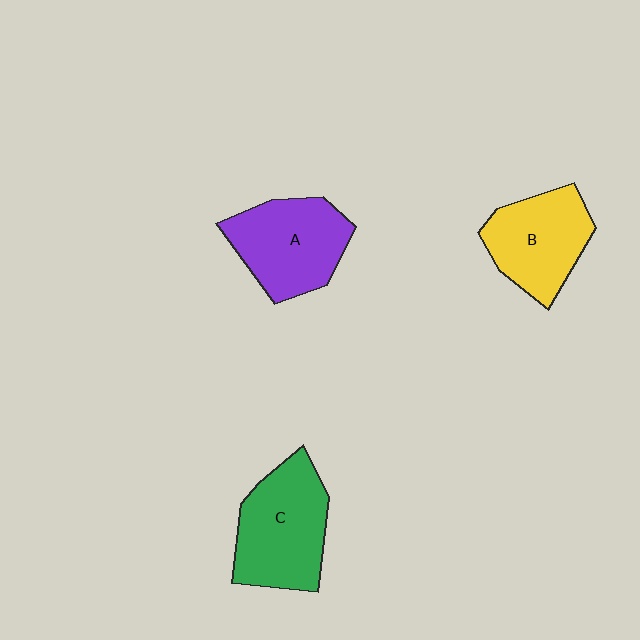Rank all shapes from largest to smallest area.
From largest to smallest: C (green), A (purple), B (yellow).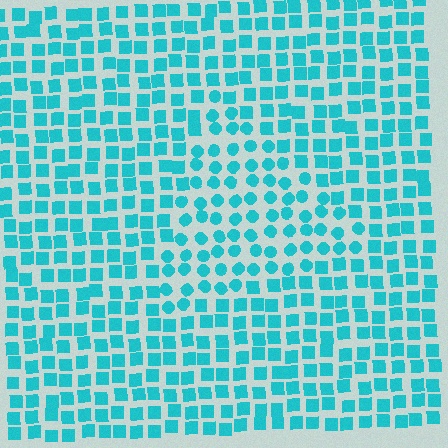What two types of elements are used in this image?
The image uses circles inside the triangle region and squares outside it.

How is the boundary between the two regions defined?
The boundary is defined by a change in element shape: circles inside vs. squares outside. All elements share the same color and spacing.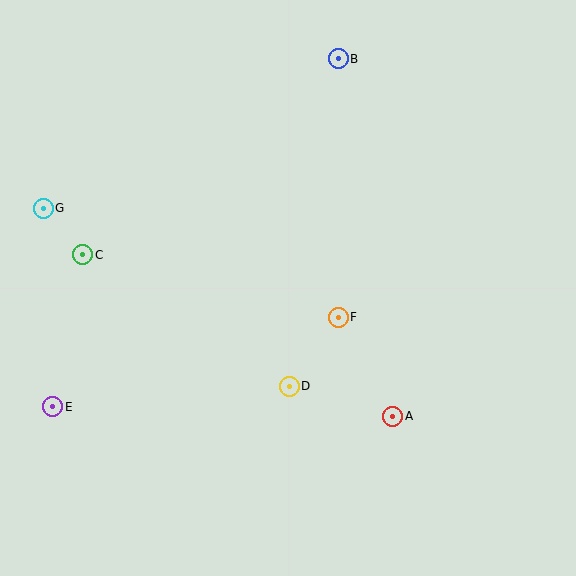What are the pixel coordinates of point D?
Point D is at (289, 386).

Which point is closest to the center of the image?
Point F at (338, 317) is closest to the center.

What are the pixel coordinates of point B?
Point B is at (338, 59).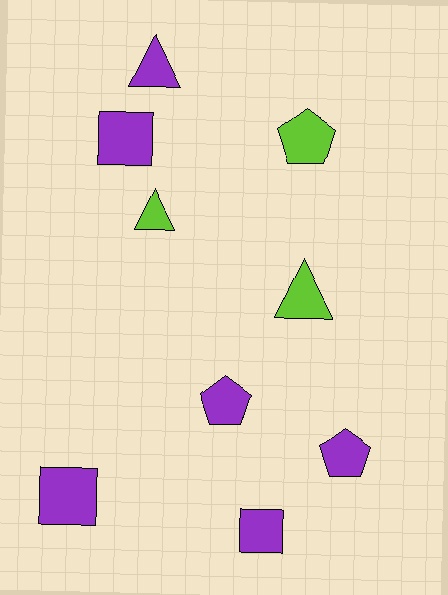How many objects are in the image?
There are 9 objects.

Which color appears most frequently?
Purple, with 6 objects.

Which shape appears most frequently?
Triangle, with 3 objects.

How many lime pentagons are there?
There is 1 lime pentagon.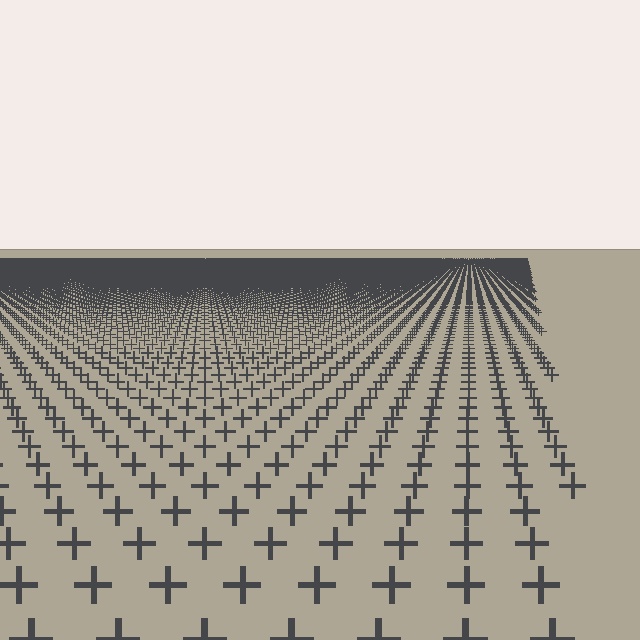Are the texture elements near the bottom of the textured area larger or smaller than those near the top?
Larger. Near the bottom, elements are closer to the viewer and appear at a bigger on-screen size.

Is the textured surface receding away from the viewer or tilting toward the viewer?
The surface is receding away from the viewer. Texture elements get smaller and denser toward the top.